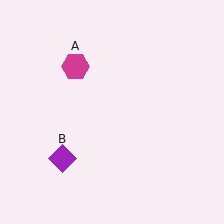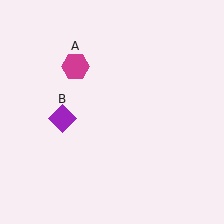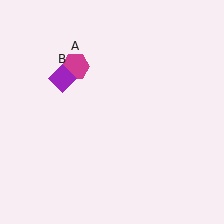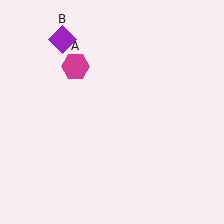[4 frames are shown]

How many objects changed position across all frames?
1 object changed position: purple diamond (object B).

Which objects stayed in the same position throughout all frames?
Magenta hexagon (object A) remained stationary.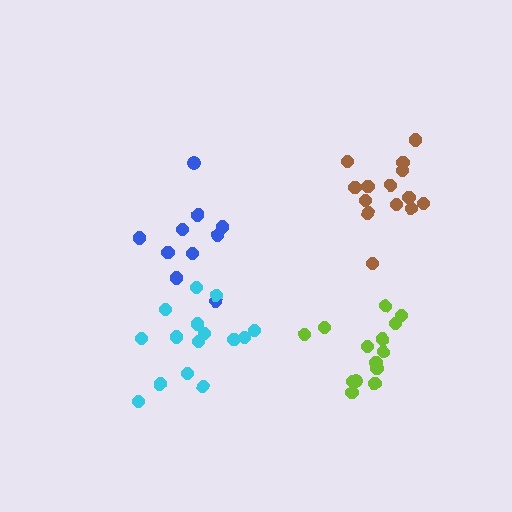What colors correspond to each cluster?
The clusters are colored: brown, blue, cyan, lime.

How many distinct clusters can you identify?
There are 4 distinct clusters.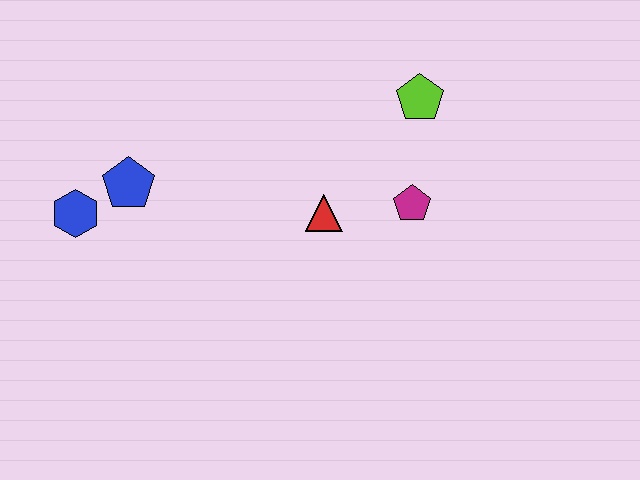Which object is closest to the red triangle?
The magenta pentagon is closest to the red triangle.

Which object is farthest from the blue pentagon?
The lime pentagon is farthest from the blue pentagon.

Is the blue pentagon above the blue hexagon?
Yes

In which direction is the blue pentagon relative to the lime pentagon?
The blue pentagon is to the left of the lime pentagon.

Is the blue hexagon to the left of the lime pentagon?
Yes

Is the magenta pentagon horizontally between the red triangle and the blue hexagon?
No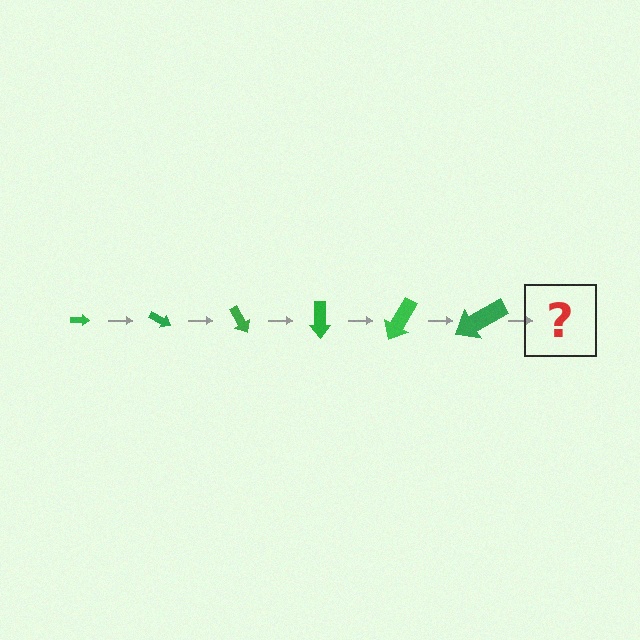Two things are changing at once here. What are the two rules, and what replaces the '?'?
The two rules are that the arrow grows larger each step and it rotates 30 degrees each step. The '?' should be an arrow, larger than the previous one and rotated 180 degrees from the start.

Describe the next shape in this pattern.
It should be an arrow, larger than the previous one and rotated 180 degrees from the start.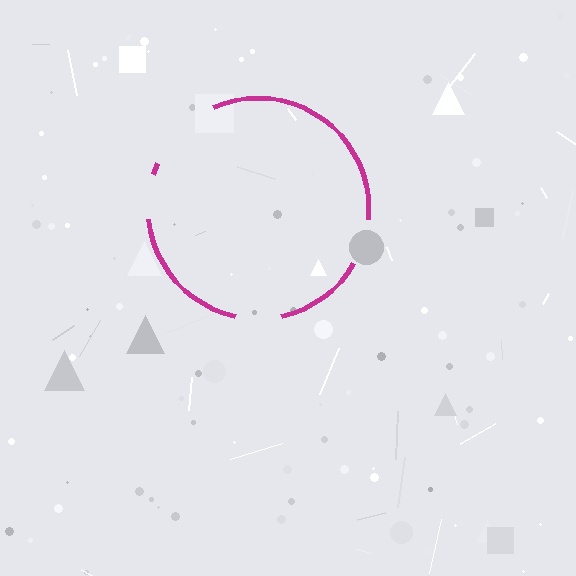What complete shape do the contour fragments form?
The contour fragments form a circle.